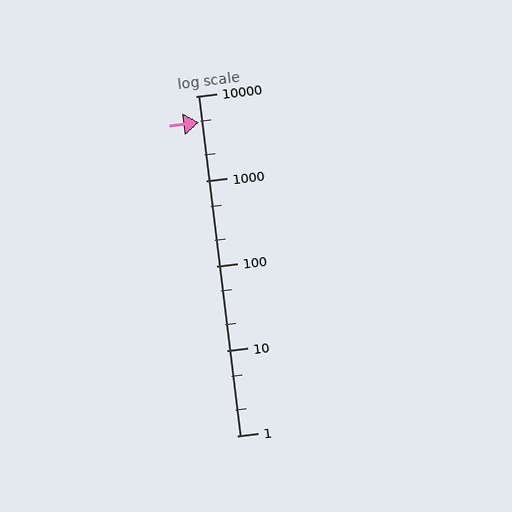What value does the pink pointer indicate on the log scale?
The pointer indicates approximately 4900.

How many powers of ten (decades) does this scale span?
The scale spans 4 decades, from 1 to 10000.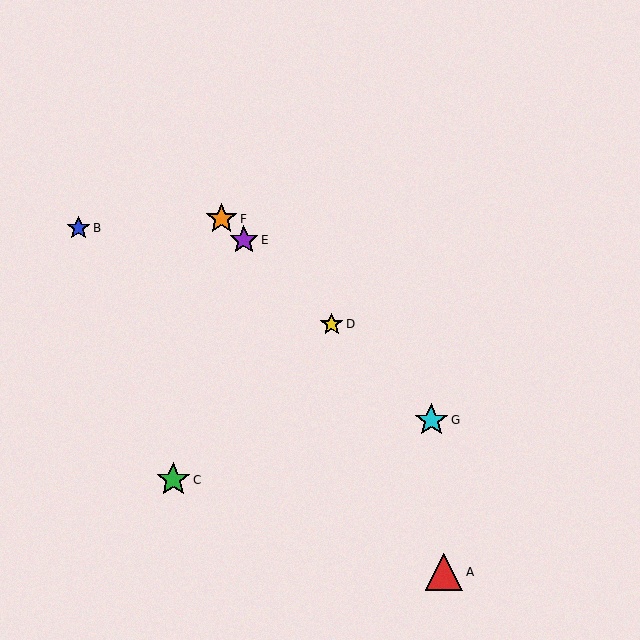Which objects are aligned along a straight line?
Objects D, E, F, G are aligned along a straight line.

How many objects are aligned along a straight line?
4 objects (D, E, F, G) are aligned along a straight line.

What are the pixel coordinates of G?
Object G is at (431, 420).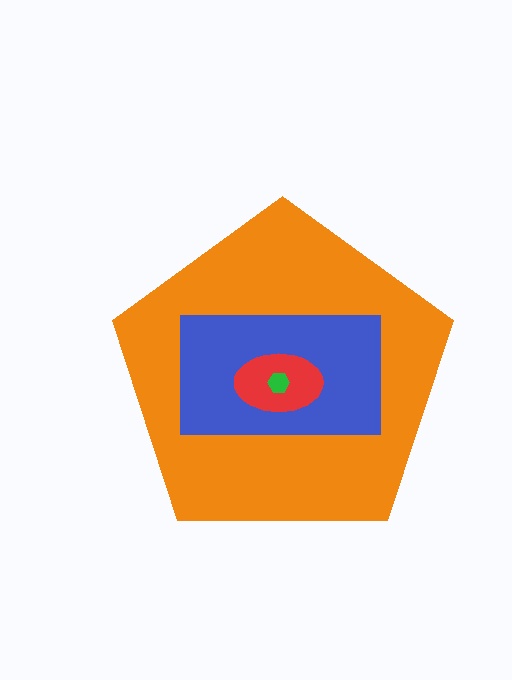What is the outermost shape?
The orange pentagon.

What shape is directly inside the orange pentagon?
The blue rectangle.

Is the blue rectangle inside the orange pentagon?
Yes.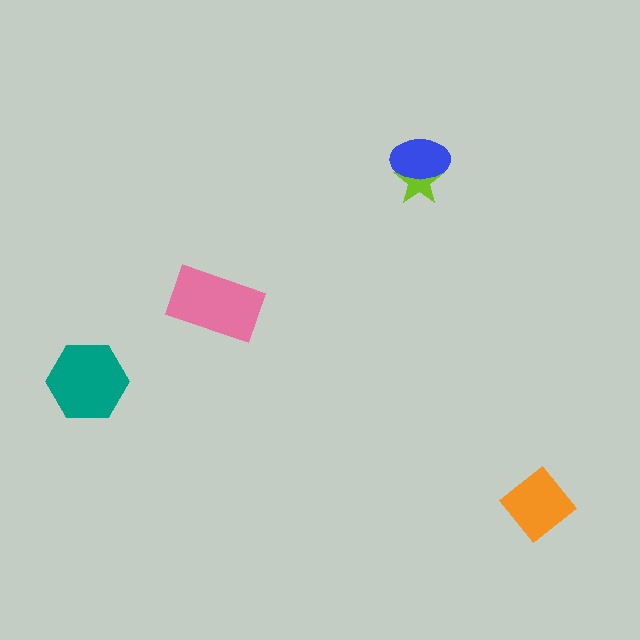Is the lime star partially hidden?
Yes, it is partially covered by another shape.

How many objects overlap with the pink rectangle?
0 objects overlap with the pink rectangle.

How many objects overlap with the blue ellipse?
1 object overlaps with the blue ellipse.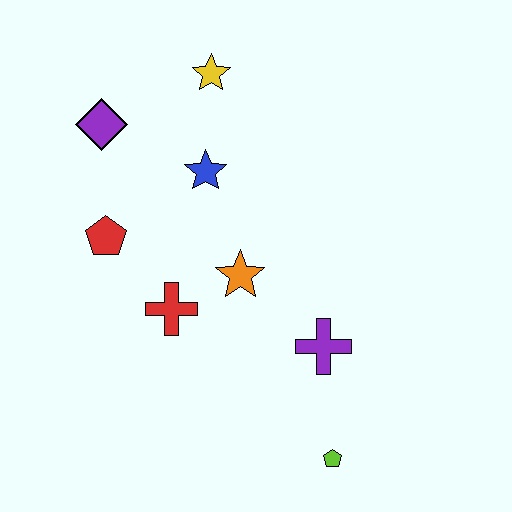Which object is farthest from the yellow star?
The lime pentagon is farthest from the yellow star.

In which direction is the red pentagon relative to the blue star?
The red pentagon is to the left of the blue star.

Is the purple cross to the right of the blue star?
Yes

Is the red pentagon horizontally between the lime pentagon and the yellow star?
No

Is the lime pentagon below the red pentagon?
Yes